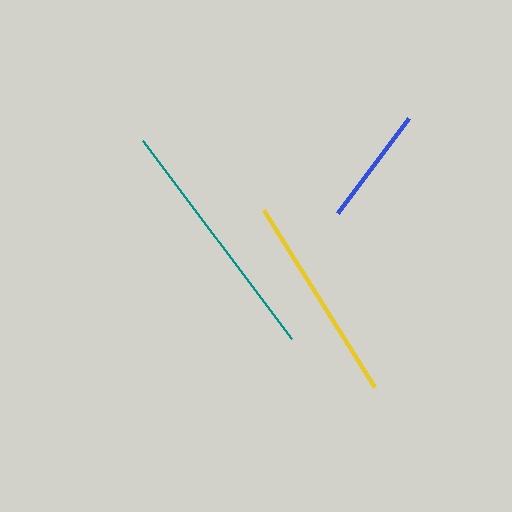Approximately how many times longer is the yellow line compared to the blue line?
The yellow line is approximately 1.8 times the length of the blue line.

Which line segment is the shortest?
The blue line is the shortest at approximately 119 pixels.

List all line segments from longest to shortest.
From longest to shortest: teal, yellow, blue.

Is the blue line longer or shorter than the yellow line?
The yellow line is longer than the blue line.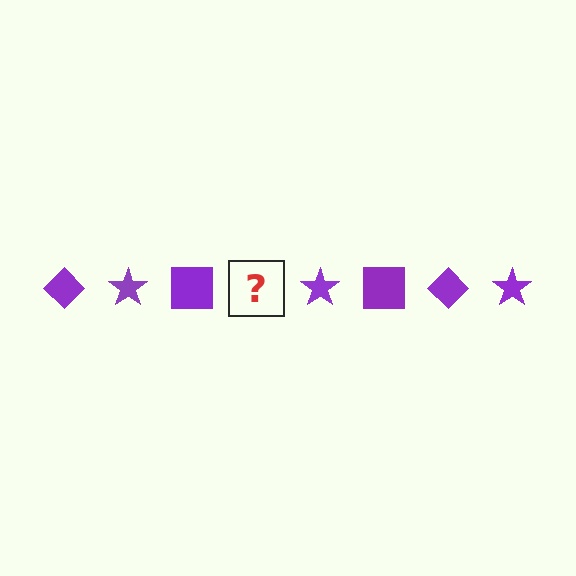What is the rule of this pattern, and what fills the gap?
The rule is that the pattern cycles through diamond, star, square shapes in purple. The gap should be filled with a purple diamond.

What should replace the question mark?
The question mark should be replaced with a purple diamond.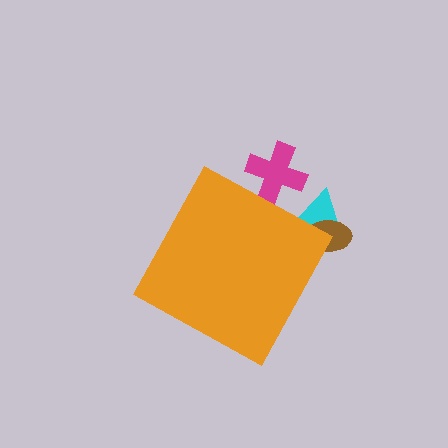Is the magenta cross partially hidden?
Yes, the magenta cross is partially hidden behind the orange diamond.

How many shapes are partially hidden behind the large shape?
3 shapes are partially hidden.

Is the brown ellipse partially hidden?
Yes, the brown ellipse is partially hidden behind the orange diamond.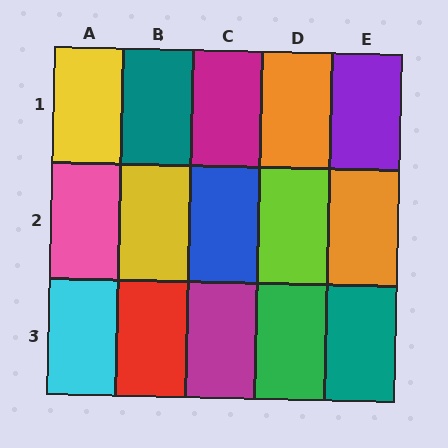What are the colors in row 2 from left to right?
Pink, yellow, blue, lime, orange.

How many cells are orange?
2 cells are orange.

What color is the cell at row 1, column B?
Teal.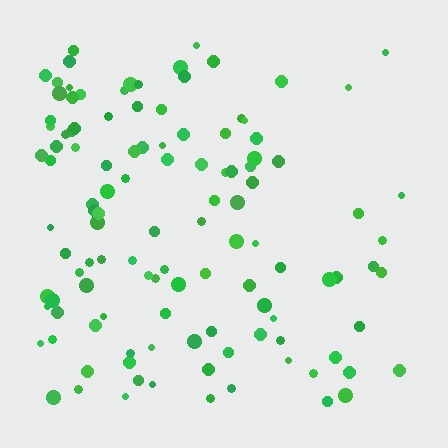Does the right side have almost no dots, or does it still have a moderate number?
Still a moderate number, just noticeably fewer than the left.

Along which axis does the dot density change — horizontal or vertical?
Horizontal.